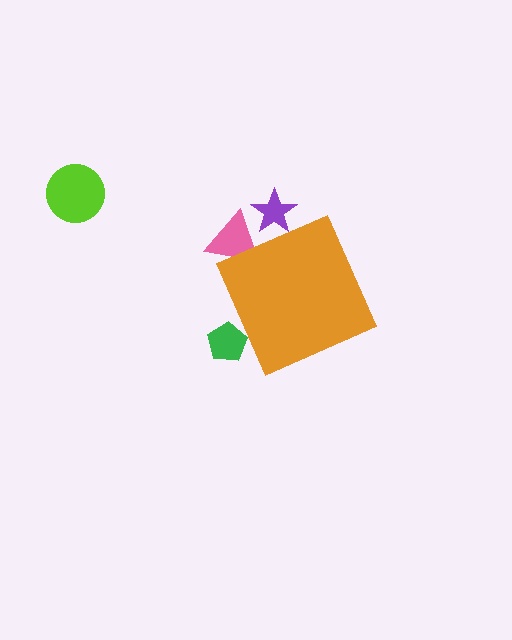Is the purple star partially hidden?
Yes, the purple star is partially hidden behind the orange diamond.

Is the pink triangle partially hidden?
Yes, the pink triangle is partially hidden behind the orange diamond.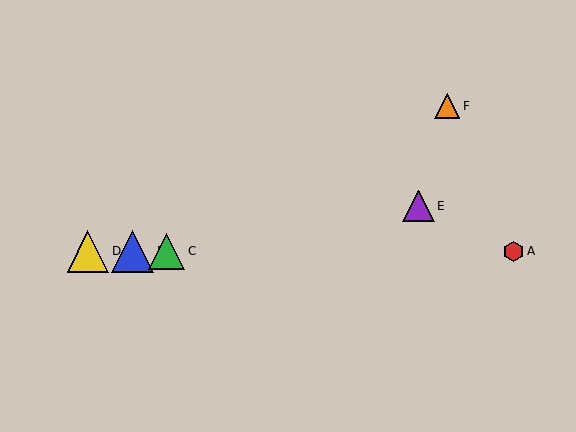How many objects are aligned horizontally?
4 objects (A, B, C, D) are aligned horizontally.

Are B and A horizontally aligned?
Yes, both are at y≈251.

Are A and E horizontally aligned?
No, A is at y≈251 and E is at y≈206.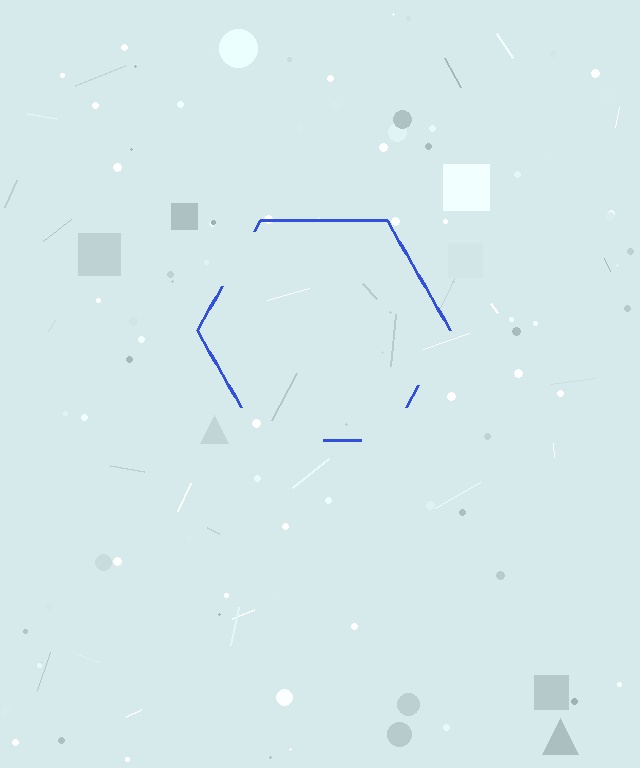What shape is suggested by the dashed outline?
The dashed outline suggests a hexagon.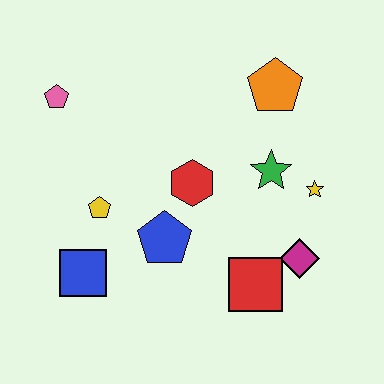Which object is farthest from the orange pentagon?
The blue square is farthest from the orange pentagon.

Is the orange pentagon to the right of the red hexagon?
Yes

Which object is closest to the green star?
The yellow star is closest to the green star.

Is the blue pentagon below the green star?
Yes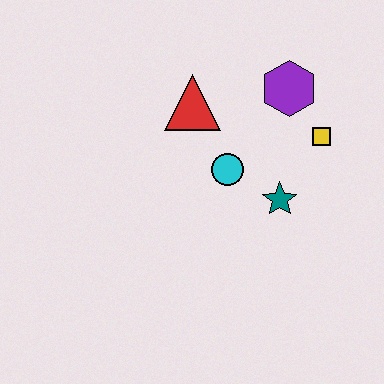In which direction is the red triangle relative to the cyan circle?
The red triangle is above the cyan circle.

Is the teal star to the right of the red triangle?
Yes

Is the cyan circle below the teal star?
No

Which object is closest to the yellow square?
The purple hexagon is closest to the yellow square.